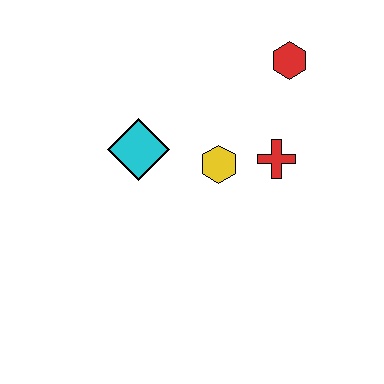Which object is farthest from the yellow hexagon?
The red hexagon is farthest from the yellow hexagon.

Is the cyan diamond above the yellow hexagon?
Yes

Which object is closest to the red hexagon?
The red cross is closest to the red hexagon.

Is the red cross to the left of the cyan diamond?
No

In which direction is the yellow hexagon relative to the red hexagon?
The yellow hexagon is below the red hexagon.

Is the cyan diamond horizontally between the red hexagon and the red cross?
No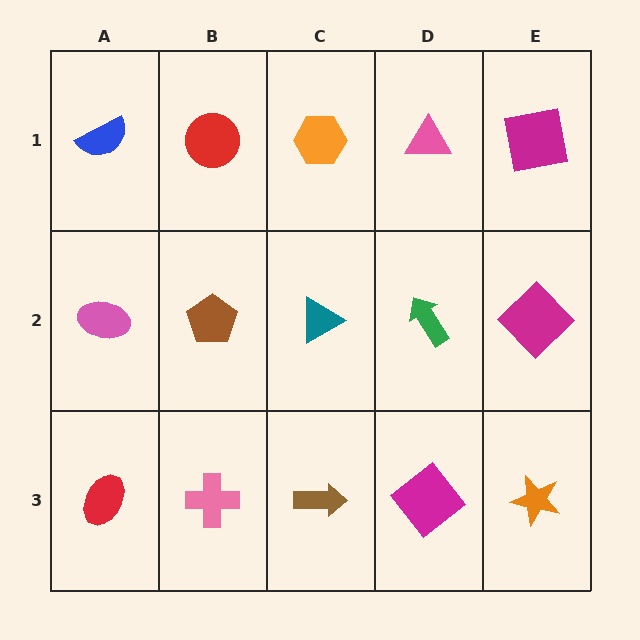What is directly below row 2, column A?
A red ellipse.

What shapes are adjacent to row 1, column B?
A brown pentagon (row 2, column B), a blue semicircle (row 1, column A), an orange hexagon (row 1, column C).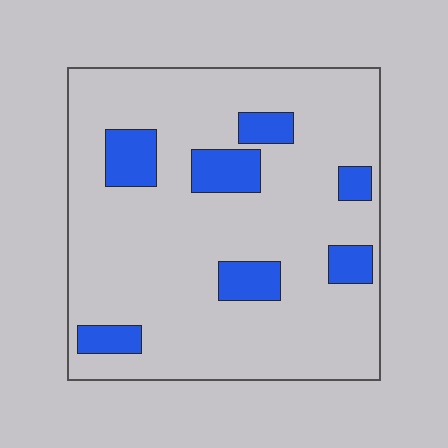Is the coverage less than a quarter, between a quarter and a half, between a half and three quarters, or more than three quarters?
Less than a quarter.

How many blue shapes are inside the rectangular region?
7.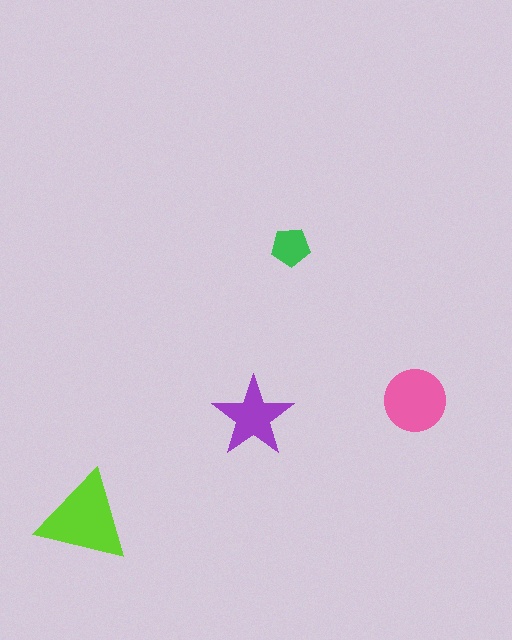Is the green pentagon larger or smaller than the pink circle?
Smaller.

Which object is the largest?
The lime triangle.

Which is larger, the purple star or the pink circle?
The pink circle.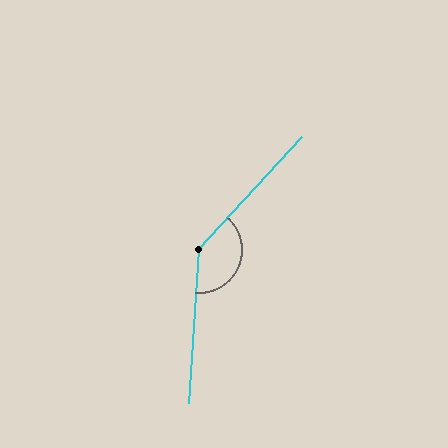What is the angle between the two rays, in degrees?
Approximately 142 degrees.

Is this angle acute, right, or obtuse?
It is obtuse.